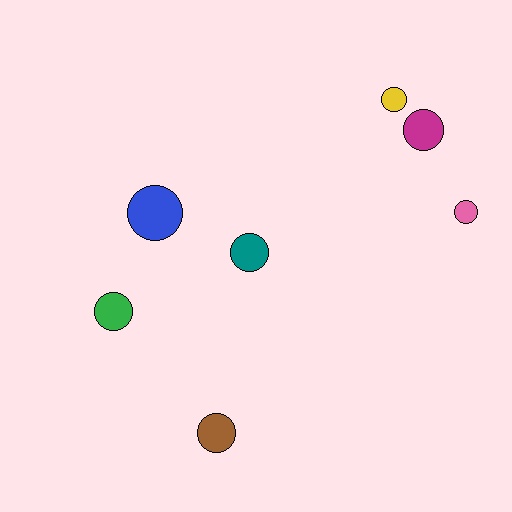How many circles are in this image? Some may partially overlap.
There are 7 circles.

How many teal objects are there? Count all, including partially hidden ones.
There is 1 teal object.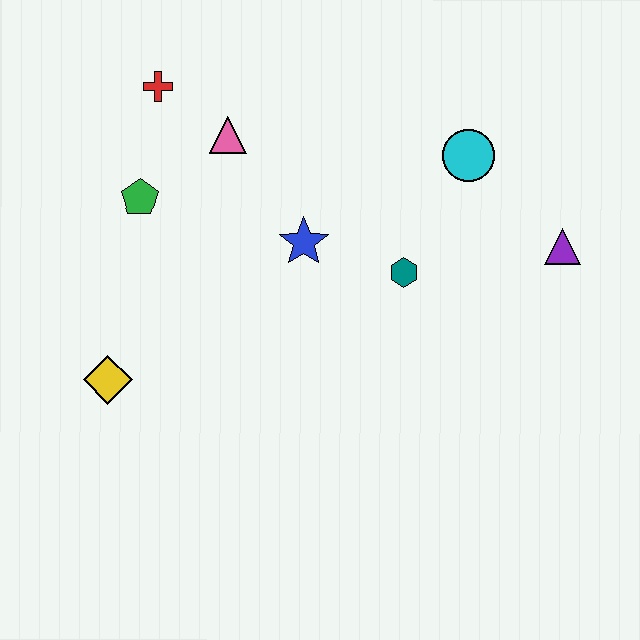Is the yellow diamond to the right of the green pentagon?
No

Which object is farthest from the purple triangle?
The yellow diamond is farthest from the purple triangle.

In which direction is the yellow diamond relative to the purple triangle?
The yellow diamond is to the left of the purple triangle.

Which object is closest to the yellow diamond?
The green pentagon is closest to the yellow diamond.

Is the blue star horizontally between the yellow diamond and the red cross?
No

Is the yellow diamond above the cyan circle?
No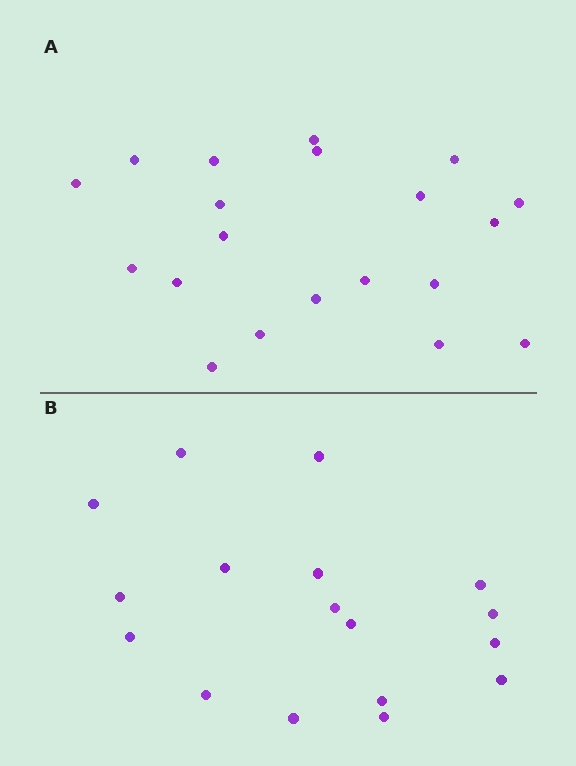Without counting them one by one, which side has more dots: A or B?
Region A (the top region) has more dots.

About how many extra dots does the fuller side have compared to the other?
Region A has just a few more — roughly 2 or 3 more dots than region B.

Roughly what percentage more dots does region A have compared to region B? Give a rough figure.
About 20% more.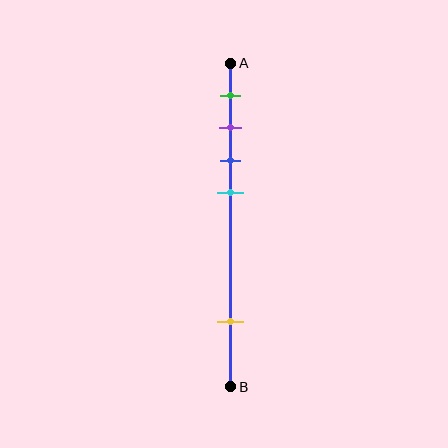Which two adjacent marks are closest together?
The purple and blue marks are the closest adjacent pair.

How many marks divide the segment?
There are 5 marks dividing the segment.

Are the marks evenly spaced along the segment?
No, the marks are not evenly spaced.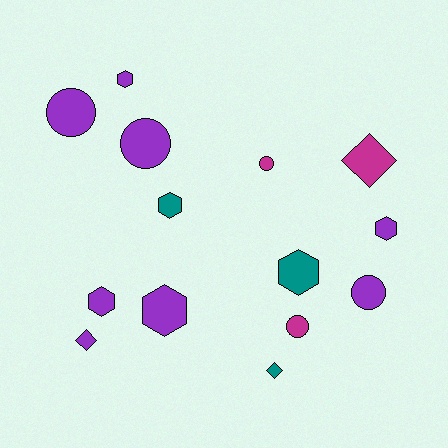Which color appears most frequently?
Purple, with 8 objects.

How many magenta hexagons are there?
There are no magenta hexagons.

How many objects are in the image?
There are 14 objects.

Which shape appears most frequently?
Hexagon, with 6 objects.